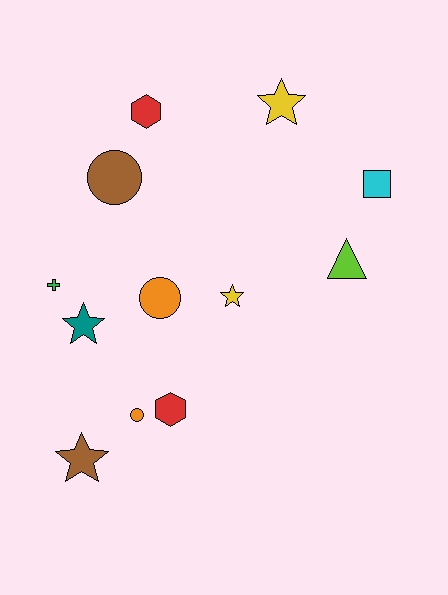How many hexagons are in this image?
There are 2 hexagons.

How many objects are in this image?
There are 12 objects.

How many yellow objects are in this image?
There are 2 yellow objects.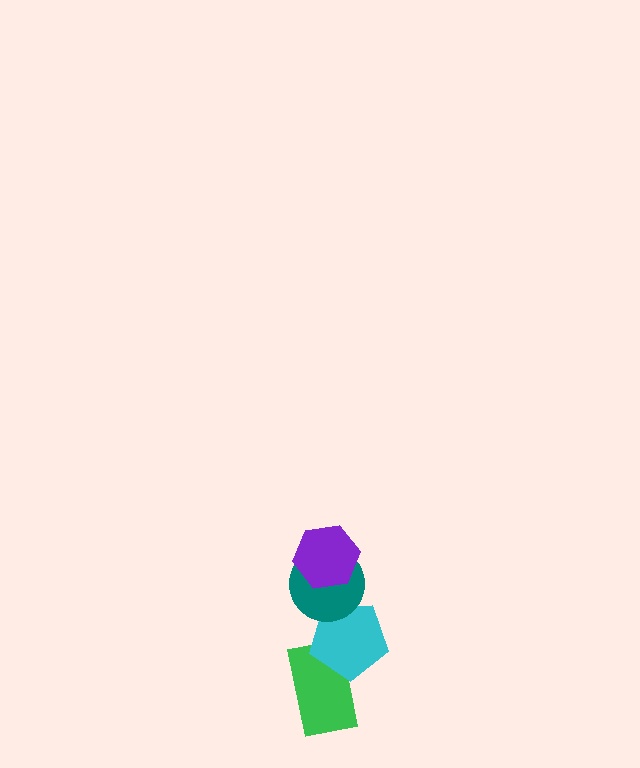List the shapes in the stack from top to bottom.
From top to bottom: the purple hexagon, the teal circle, the cyan pentagon, the green rectangle.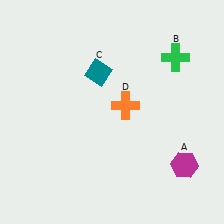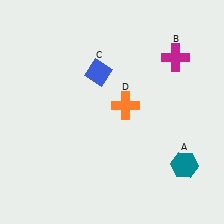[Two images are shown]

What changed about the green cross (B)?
In Image 1, B is green. In Image 2, it changed to magenta.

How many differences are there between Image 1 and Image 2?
There are 3 differences between the two images.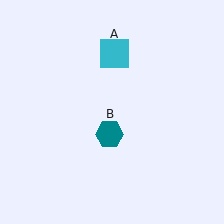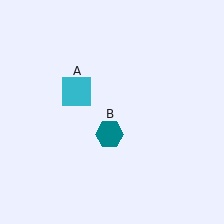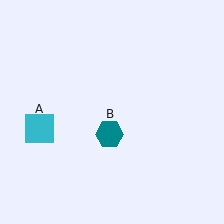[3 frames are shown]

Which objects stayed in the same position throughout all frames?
Teal hexagon (object B) remained stationary.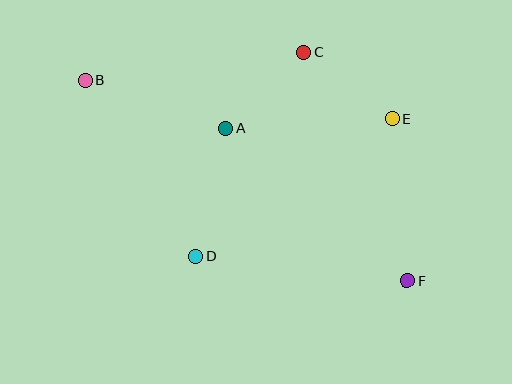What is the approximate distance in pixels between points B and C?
The distance between B and C is approximately 220 pixels.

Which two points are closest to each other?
Points A and C are closest to each other.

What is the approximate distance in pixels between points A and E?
The distance between A and E is approximately 167 pixels.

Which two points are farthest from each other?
Points B and F are farthest from each other.